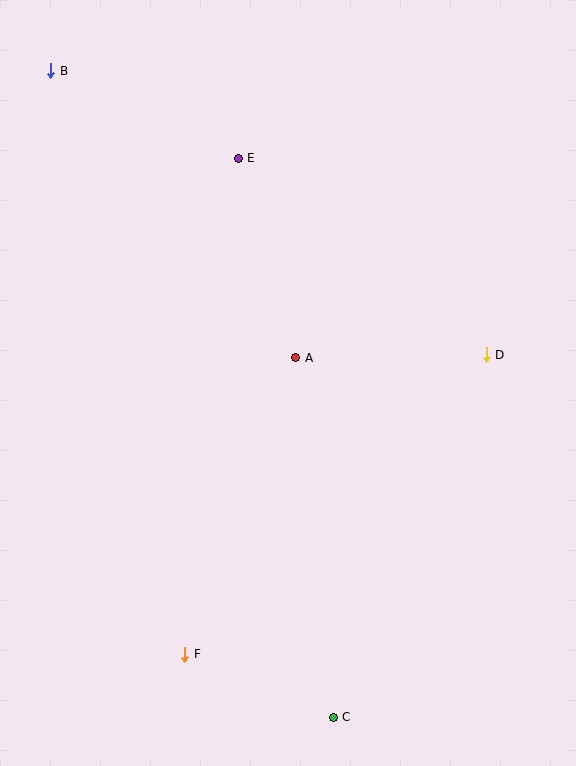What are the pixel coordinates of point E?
Point E is at (238, 158).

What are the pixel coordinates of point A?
Point A is at (296, 358).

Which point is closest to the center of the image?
Point A at (296, 358) is closest to the center.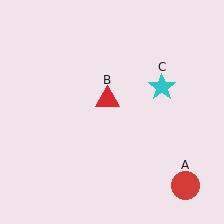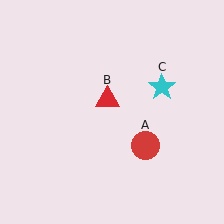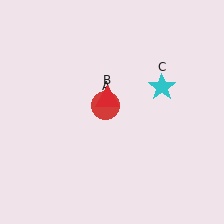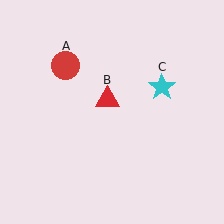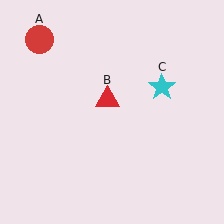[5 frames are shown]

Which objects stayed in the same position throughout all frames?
Red triangle (object B) and cyan star (object C) remained stationary.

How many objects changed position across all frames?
1 object changed position: red circle (object A).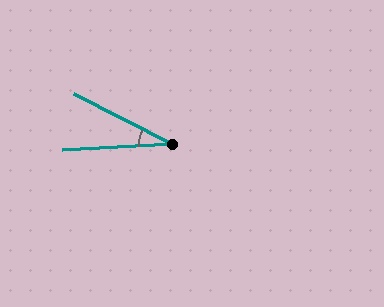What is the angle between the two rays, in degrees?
Approximately 30 degrees.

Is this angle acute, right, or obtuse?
It is acute.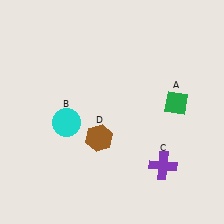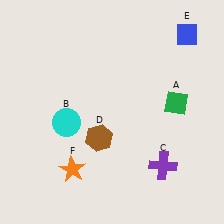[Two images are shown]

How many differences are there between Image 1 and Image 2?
There are 2 differences between the two images.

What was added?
A blue diamond (E), an orange star (F) were added in Image 2.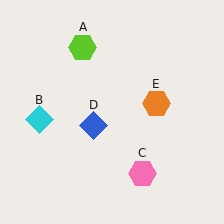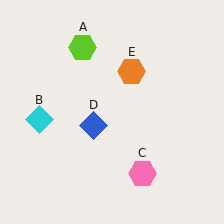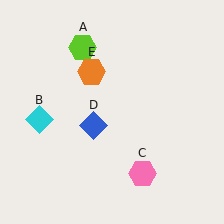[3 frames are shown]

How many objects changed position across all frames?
1 object changed position: orange hexagon (object E).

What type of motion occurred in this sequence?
The orange hexagon (object E) rotated counterclockwise around the center of the scene.